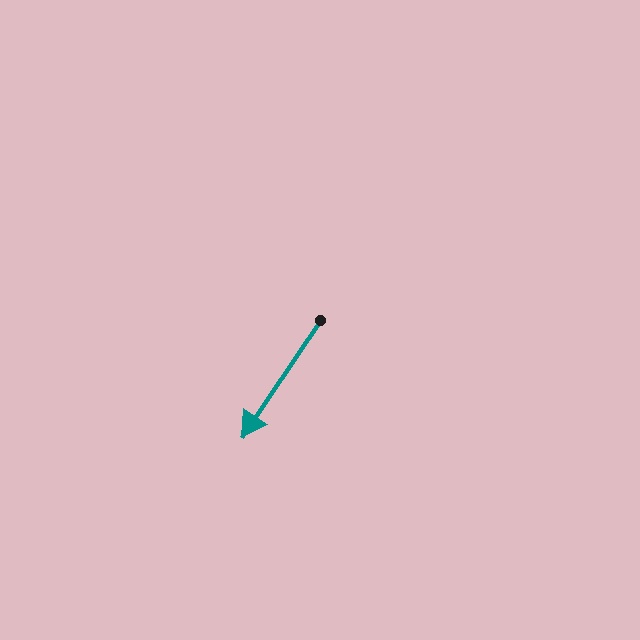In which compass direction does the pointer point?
Southwest.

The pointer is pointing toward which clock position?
Roughly 7 o'clock.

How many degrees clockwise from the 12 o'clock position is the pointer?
Approximately 214 degrees.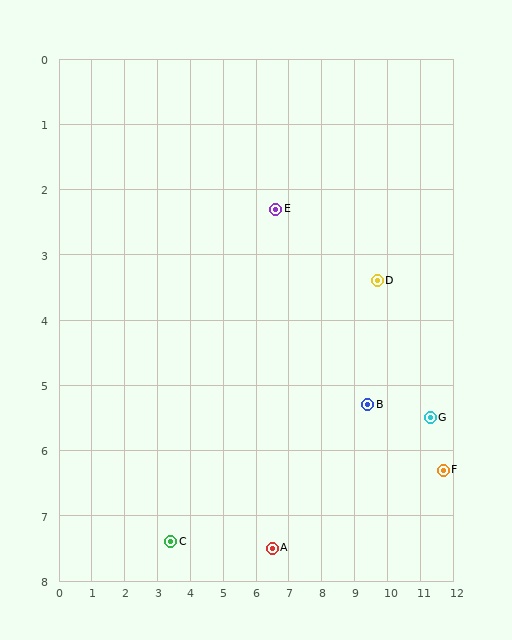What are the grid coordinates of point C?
Point C is at approximately (3.4, 7.4).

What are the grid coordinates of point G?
Point G is at approximately (11.3, 5.5).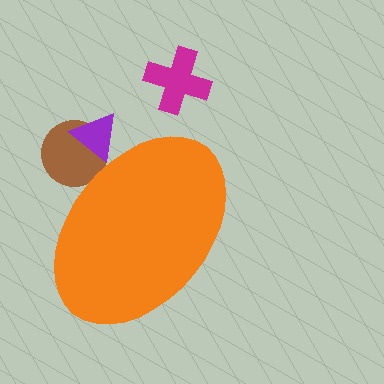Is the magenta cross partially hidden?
No, the magenta cross is fully visible.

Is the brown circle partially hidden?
Yes, the brown circle is partially hidden behind the orange ellipse.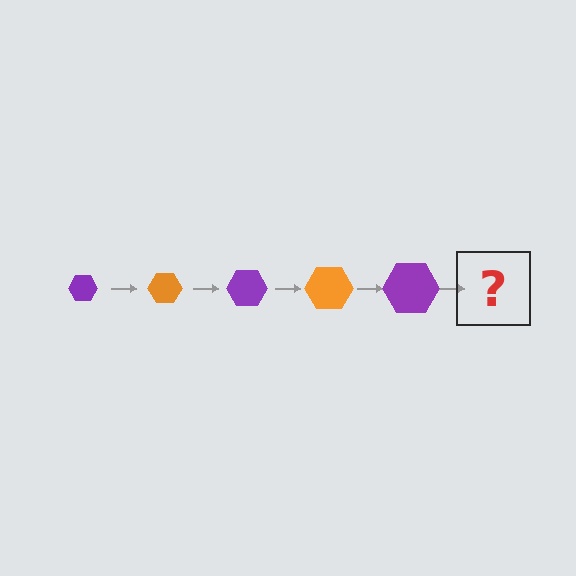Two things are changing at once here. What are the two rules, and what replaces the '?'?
The two rules are that the hexagon grows larger each step and the color cycles through purple and orange. The '?' should be an orange hexagon, larger than the previous one.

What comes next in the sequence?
The next element should be an orange hexagon, larger than the previous one.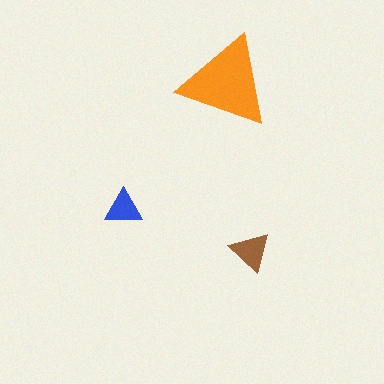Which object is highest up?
The orange triangle is topmost.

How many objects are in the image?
There are 3 objects in the image.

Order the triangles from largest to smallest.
the orange one, the brown one, the blue one.